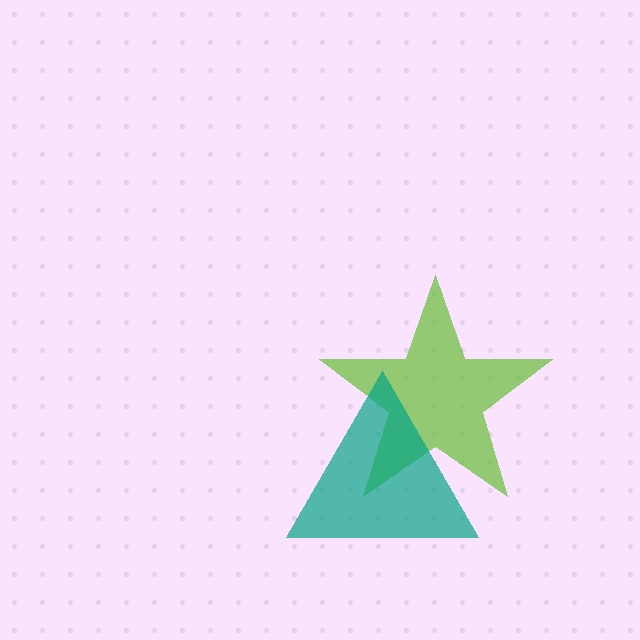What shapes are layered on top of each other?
The layered shapes are: a lime star, a teal triangle.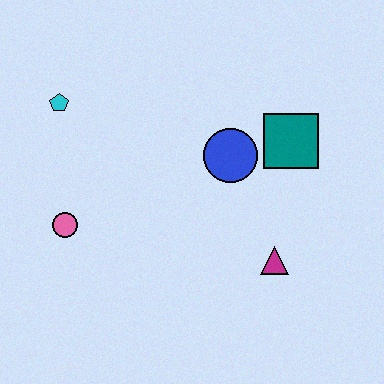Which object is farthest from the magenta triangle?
The cyan pentagon is farthest from the magenta triangle.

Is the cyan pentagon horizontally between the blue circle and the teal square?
No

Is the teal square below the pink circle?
No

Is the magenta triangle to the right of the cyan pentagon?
Yes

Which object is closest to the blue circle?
The teal square is closest to the blue circle.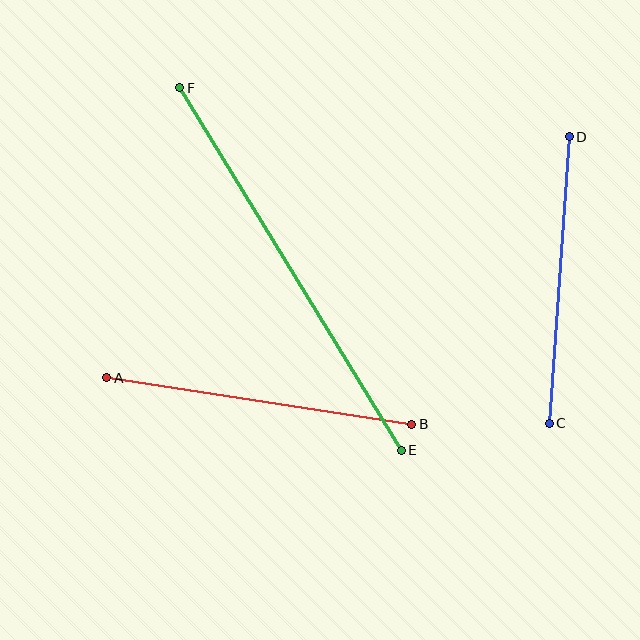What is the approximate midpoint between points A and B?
The midpoint is at approximately (259, 401) pixels.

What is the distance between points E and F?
The distance is approximately 425 pixels.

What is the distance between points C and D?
The distance is approximately 287 pixels.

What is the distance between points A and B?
The distance is approximately 308 pixels.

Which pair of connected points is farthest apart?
Points E and F are farthest apart.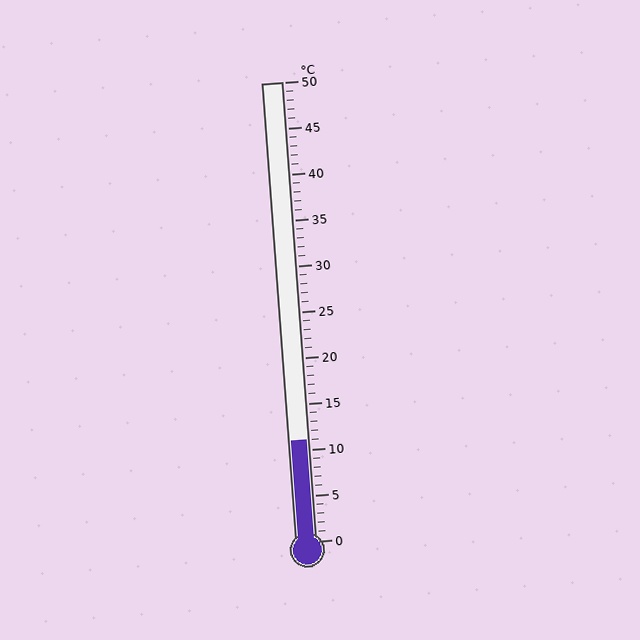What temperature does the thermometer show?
The thermometer shows approximately 11°C.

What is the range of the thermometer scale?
The thermometer scale ranges from 0°C to 50°C.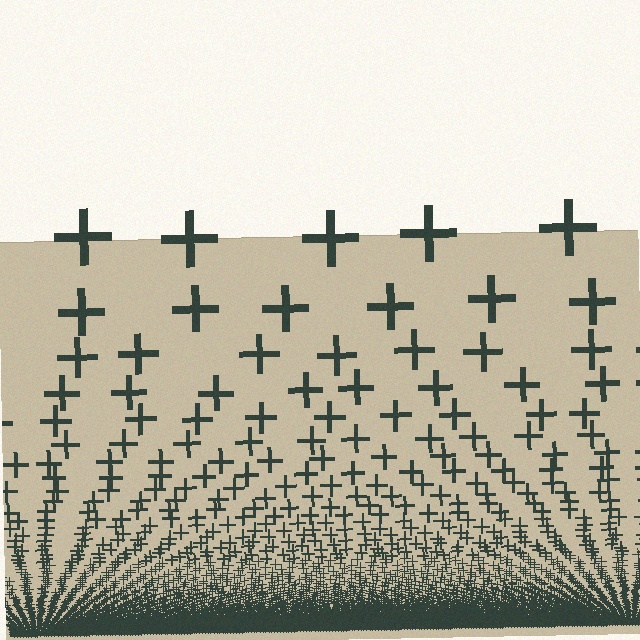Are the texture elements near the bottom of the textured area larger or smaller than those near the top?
Smaller. The gradient is inverted — elements near the bottom are smaller and denser.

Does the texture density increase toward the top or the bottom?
Density increases toward the bottom.